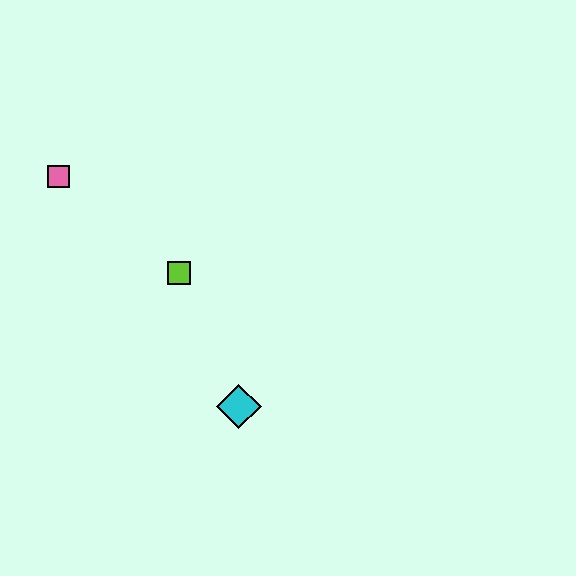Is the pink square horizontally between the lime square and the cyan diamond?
No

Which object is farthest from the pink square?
The cyan diamond is farthest from the pink square.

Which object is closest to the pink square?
The lime square is closest to the pink square.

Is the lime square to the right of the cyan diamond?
No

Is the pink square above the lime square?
Yes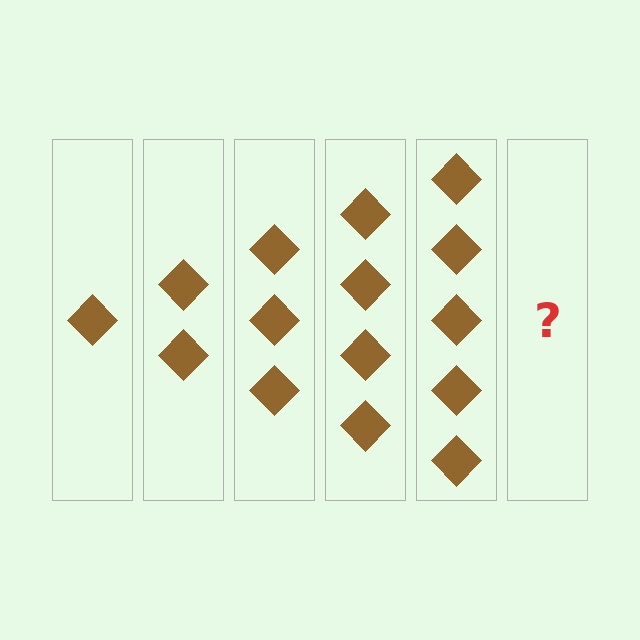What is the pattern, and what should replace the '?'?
The pattern is that each step adds one more diamond. The '?' should be 6 diamonds.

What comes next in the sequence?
The next element should be 6 diamonds.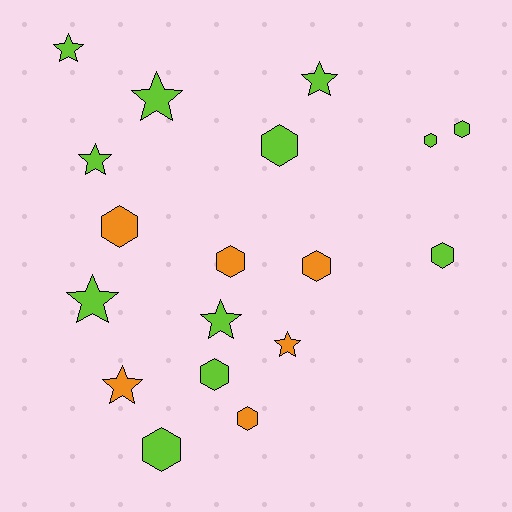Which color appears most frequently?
Lime, with 12 objects.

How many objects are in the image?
There are 18 objects.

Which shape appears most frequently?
Hexagon, with 10 objects.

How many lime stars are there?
There are 6 lime stars.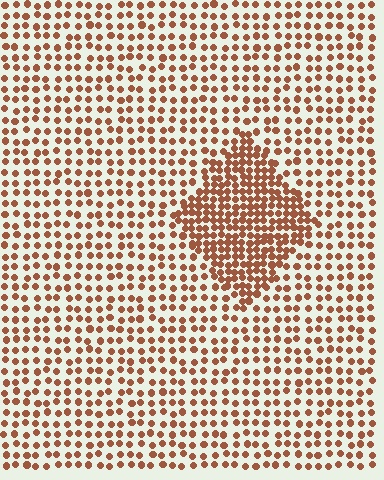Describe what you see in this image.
The image contains small brown elements arranged at two different densities. A diamond-shaped region is visible where the elements are more densely packed than the surrounding area.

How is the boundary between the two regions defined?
The boundary is defined by a change in element density (approximately 2.1x ratio). All elements are the same color, size, and shape.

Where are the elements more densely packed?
The elements are more densely packed inside the diamond boundary.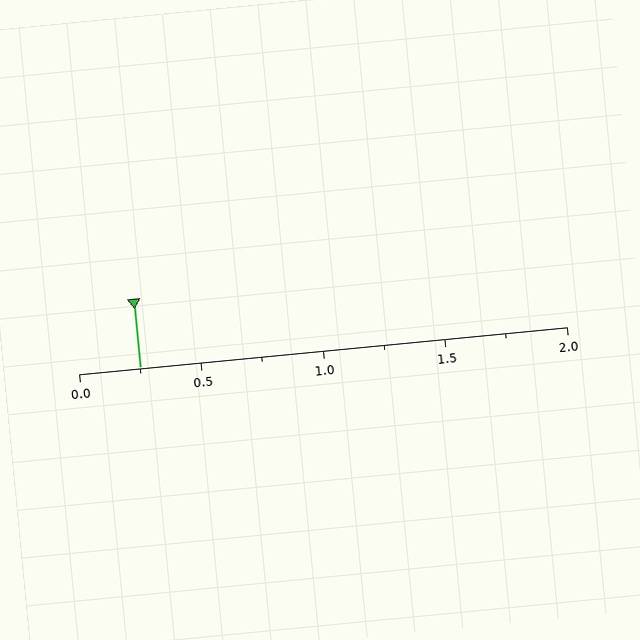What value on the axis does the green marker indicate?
The marker indicates approximately 0.25.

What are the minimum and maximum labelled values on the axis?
The axis runs from 0.0 to 2.0.